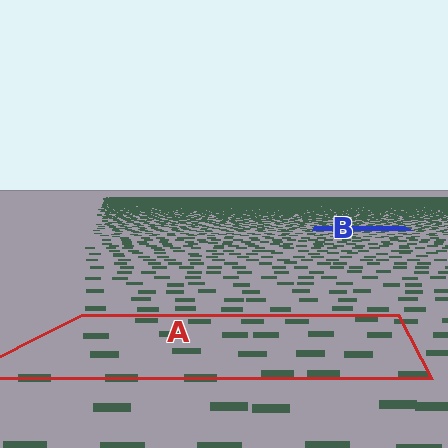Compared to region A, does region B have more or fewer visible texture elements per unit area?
Region B has more texture elements per unit area — they are packed more densely because it is farther away.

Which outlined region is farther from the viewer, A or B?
Region B is farther from the viewer — the texture elements inside it appear smaller and more densely packed.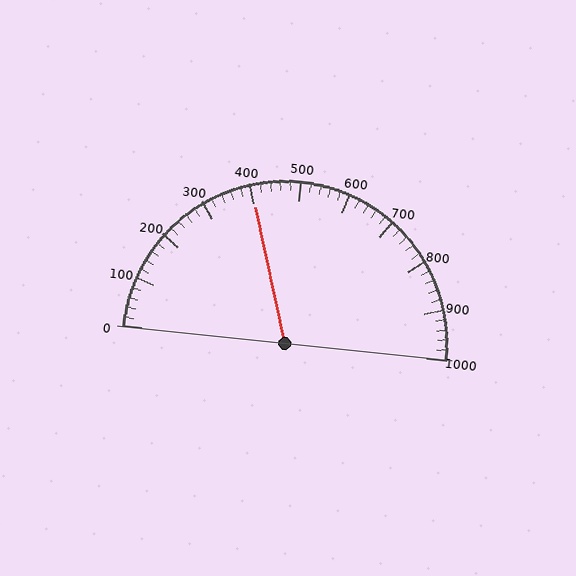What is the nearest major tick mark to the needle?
The nearest major tick mark is 400.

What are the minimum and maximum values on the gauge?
The gauge ranges from 0 to 1000.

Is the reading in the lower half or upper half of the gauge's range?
The reading is in the lower half of the range (0 to 1000).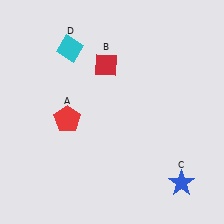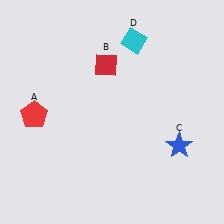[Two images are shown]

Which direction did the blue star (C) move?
The blue star (C) moved up.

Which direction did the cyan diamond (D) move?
The cyan diamond (D) moved right.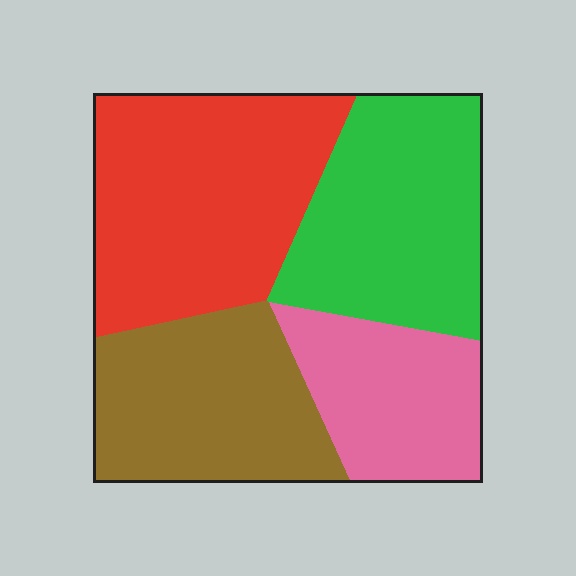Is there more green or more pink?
Green.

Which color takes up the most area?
Red, at roughly 30%.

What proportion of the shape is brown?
Brown takes up between a sixth and a third of the shape.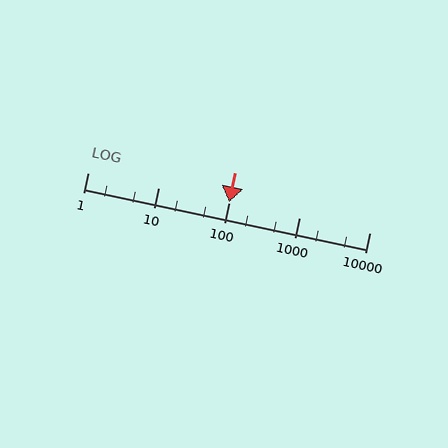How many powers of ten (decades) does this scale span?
The scale spans 4 decades, from 1 to 10000.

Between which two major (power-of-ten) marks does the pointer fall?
The pointer is between 100 and 1000.